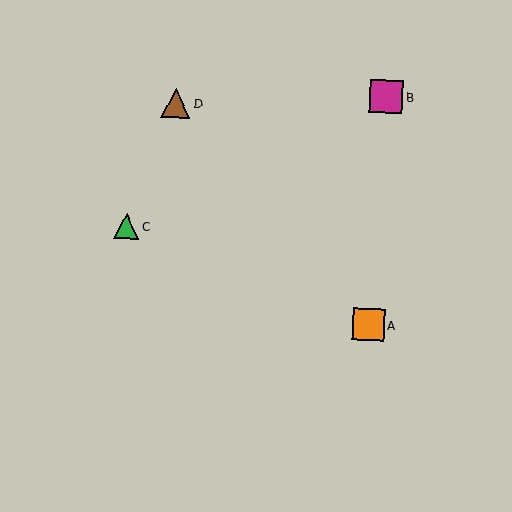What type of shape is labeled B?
Shape B is a magenta square.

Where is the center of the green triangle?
The center of the green triangle is at (126, 227).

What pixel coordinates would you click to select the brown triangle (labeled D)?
Click at (176, 104) to select the brown triangle D.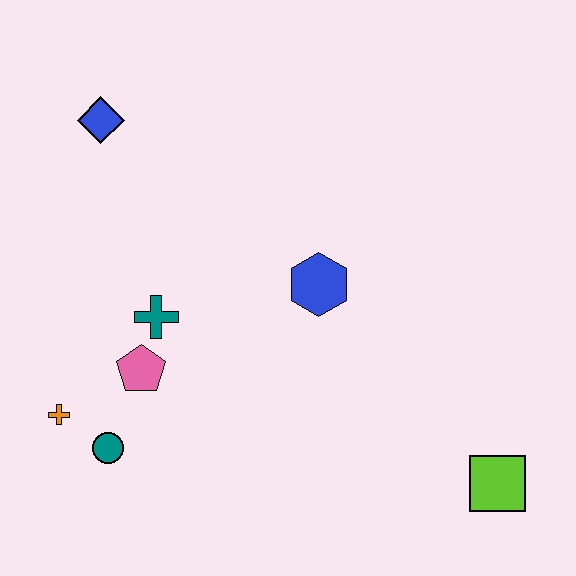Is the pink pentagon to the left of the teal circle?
No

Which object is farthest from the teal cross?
The lime square is farthest from the teal cross.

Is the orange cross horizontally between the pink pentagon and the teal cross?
No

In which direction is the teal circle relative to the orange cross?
The teal circle is to the right of the orange cross.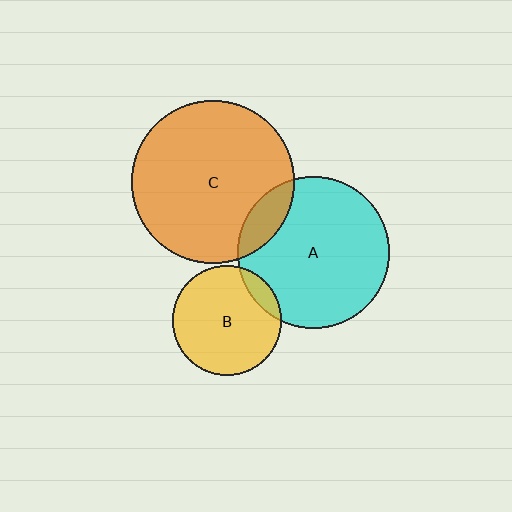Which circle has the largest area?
Circle C (orange).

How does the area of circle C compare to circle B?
Approximately 2.2 times.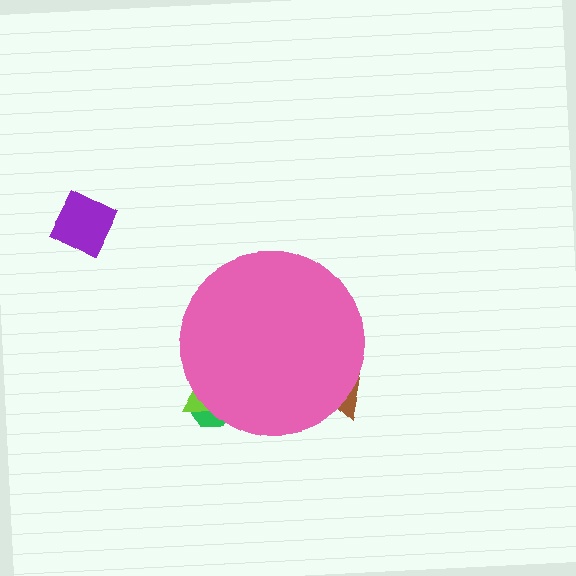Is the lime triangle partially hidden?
Yes, the lime triangle is partially hidden behind the pink circle.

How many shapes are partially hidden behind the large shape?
3 shapes are partially hidden.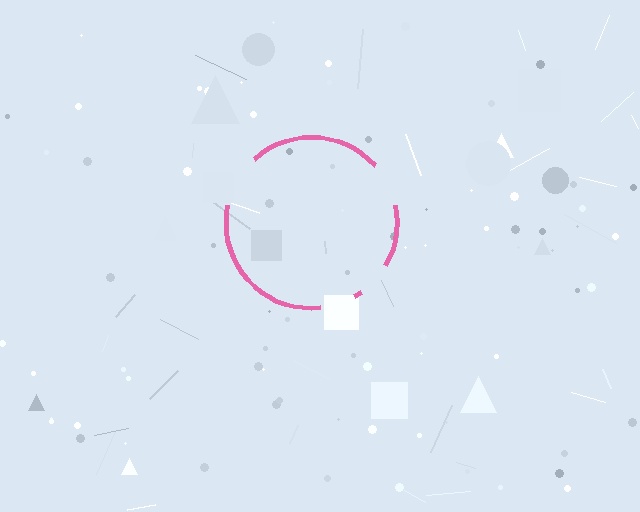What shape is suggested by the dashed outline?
The dashed outline suggests a circle.